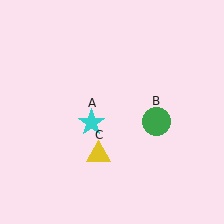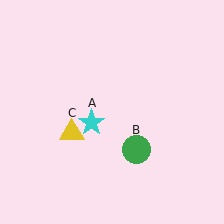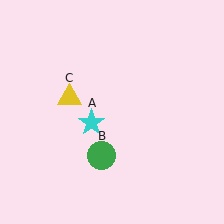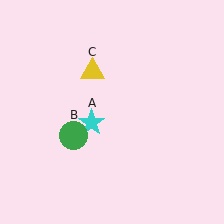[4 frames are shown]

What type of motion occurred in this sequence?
The green circle (object B), yellow triangle (object C) rotated clockwise around the center of the scene.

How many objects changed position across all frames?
2 objects changed position: green circle (object B), yellow triangle (object C).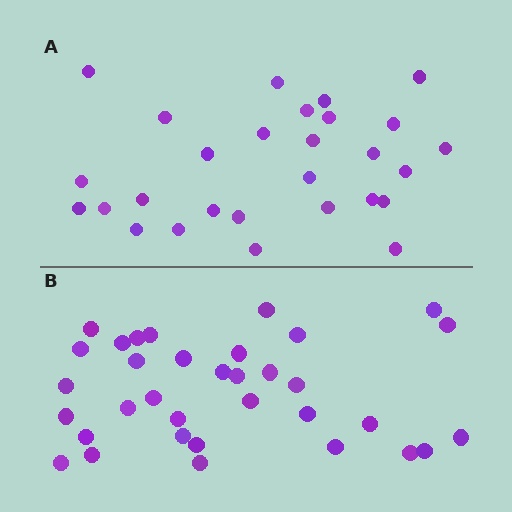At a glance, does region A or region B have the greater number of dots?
Region B (the bottom region) has more dots.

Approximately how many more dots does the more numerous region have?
Region B has about 6 more dots than region A.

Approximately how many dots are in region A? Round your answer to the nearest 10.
About 30 dots. (The exact count is 28, which rounds to 30.)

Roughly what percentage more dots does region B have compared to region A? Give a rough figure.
About 20% more.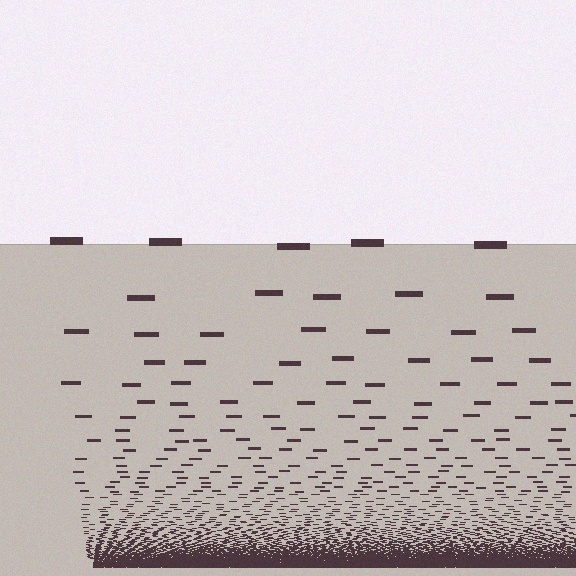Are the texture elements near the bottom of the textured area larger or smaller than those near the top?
Smaller. The gradient is inverted — elements near the bottom are smaller and denser.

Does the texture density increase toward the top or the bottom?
Density increases toward the bottom.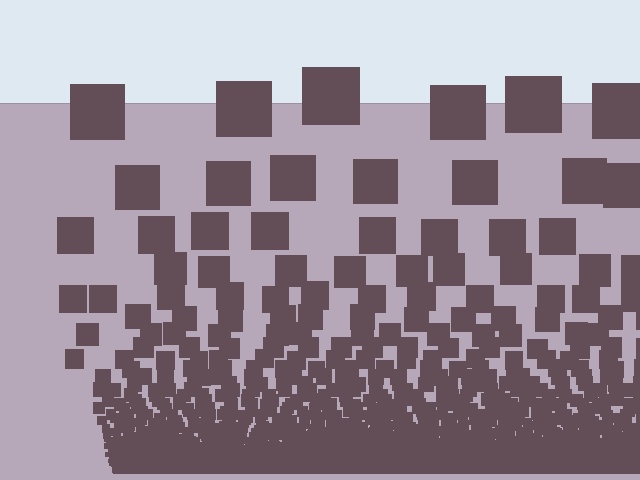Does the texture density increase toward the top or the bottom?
Density increases toward the bottom.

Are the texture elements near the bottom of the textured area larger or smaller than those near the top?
Smaller. The gradient is inverted — elements near the bottom are smaller and denser.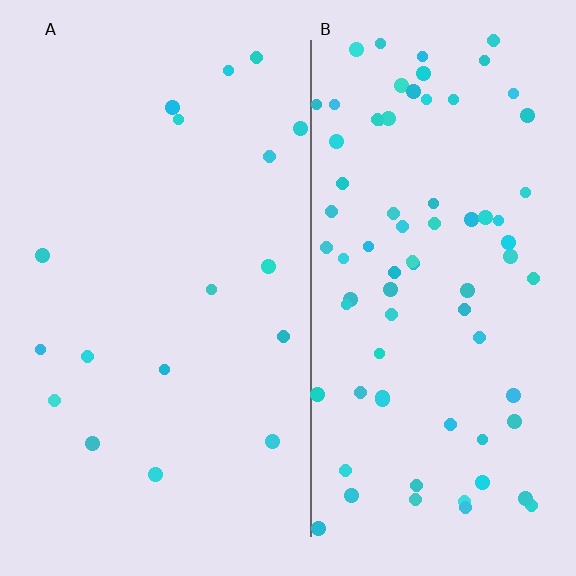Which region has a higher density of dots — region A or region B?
B (the right).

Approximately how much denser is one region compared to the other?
Approximately 4.5× — region B over region A.